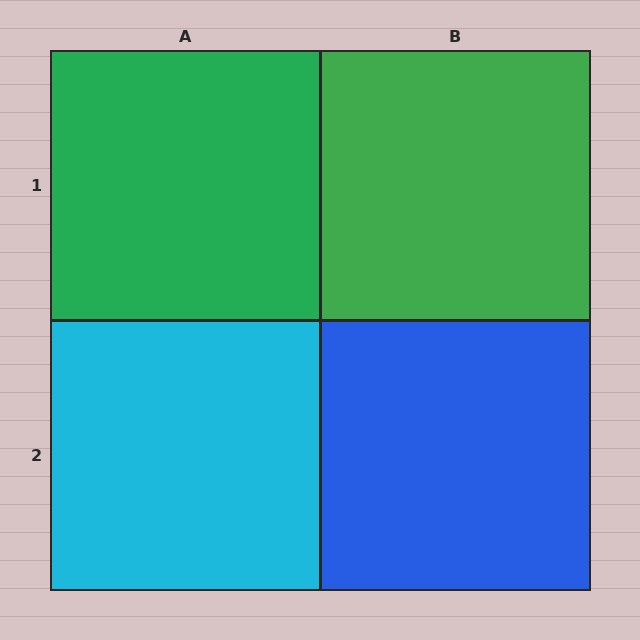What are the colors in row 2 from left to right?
Cyan, blue.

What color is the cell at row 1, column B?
Green.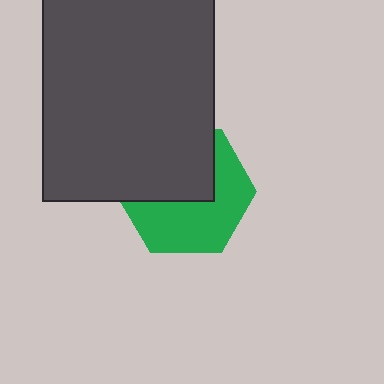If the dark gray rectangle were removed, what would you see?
You would see the complete green hexagon.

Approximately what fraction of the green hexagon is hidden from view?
Roughly 46% of the green hexagon is hidden behind the dark gray rectangle.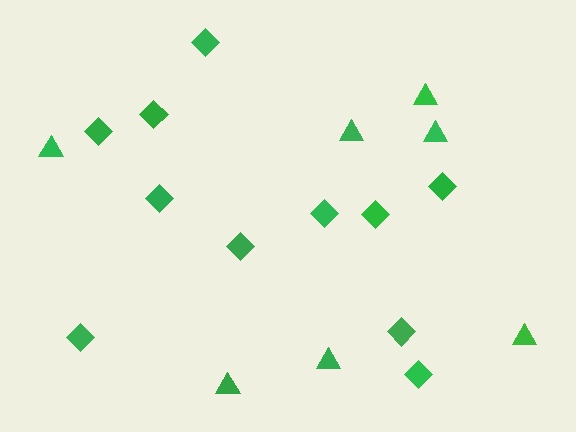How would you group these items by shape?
There are 2 groups: one group of triangles (7) and one group of diamonds (11).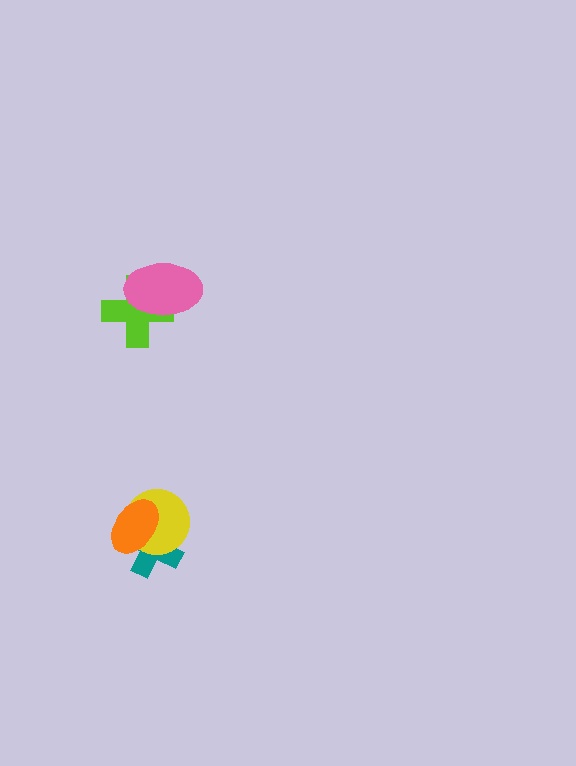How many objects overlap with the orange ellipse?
2 objects overlap with the orange ellipse.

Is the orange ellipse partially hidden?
No, no other shape covers it.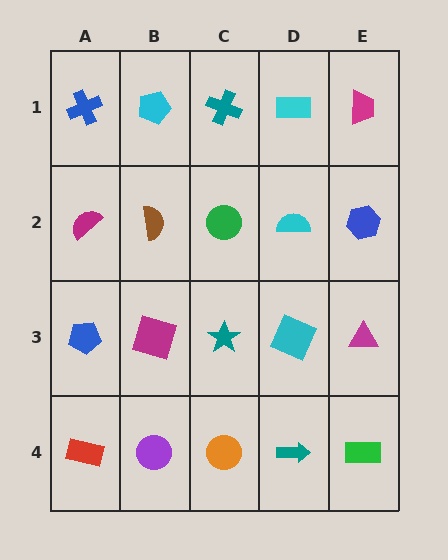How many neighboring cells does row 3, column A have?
3.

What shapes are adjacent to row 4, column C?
A teal star (row 3, column C), a purple circle (row 4, column B), a teal arrow (row 4, column D).